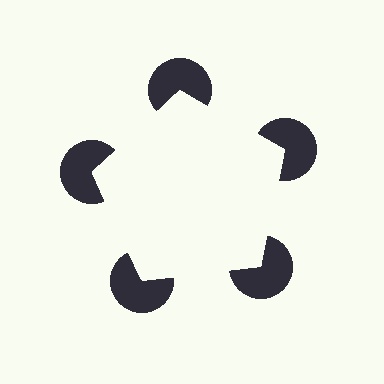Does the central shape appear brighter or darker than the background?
It typically appears slightly brighter than the background, even though no actual brightness change is drawn.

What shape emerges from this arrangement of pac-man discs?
An illusory pentagon — its edges are inferred from the aligned wedge cuts in the pac-man discs, not physically drawn.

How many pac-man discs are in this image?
There are 5 — one at each vertex of the illusory pentagon.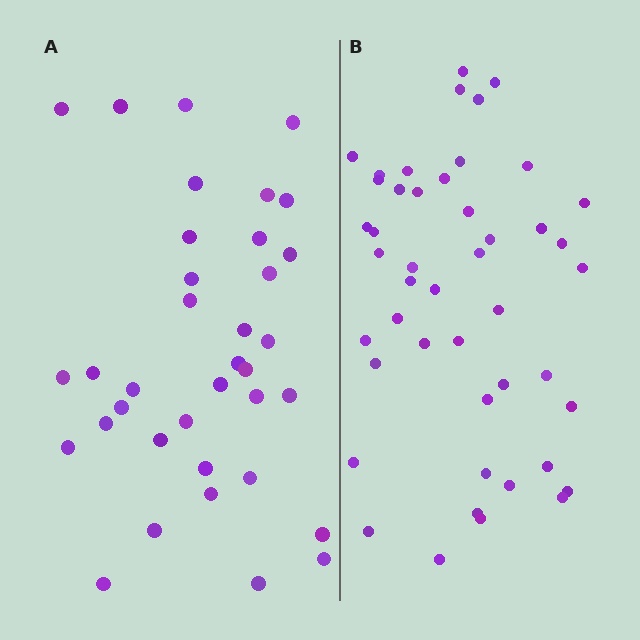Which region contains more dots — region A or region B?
Region B (the right region) has more dots.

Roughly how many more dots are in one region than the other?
Region B has roughly 10 or so more dots than region A.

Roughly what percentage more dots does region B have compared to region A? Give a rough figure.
About 30% more.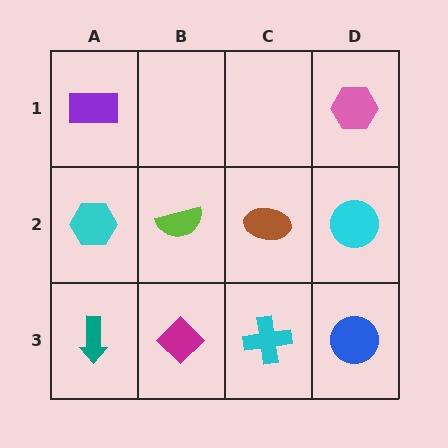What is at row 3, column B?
A magenta diamond.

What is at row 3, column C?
A cyan cross.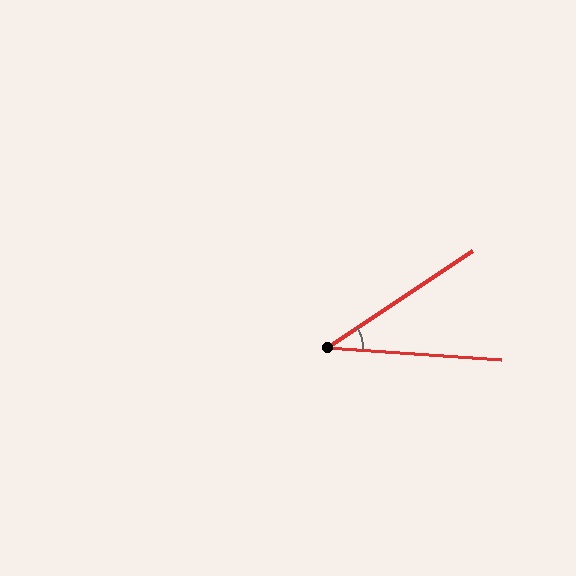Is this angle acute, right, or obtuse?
It is acute.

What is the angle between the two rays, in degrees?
Approximately 38 degrees.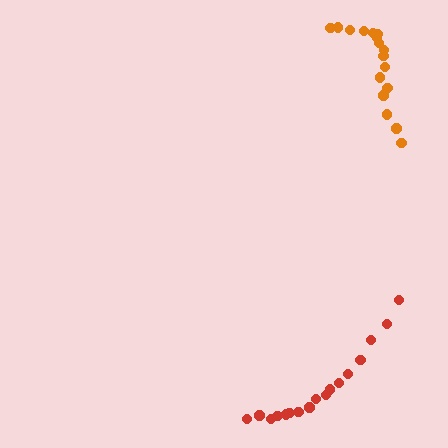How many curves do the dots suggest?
There are 2 distinct paths.